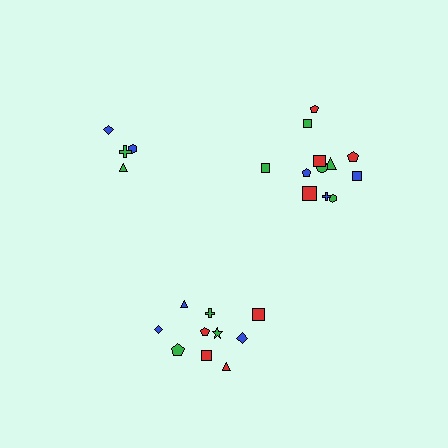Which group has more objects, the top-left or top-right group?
The top-right group.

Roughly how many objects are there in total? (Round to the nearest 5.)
Roughly 25 objects in total.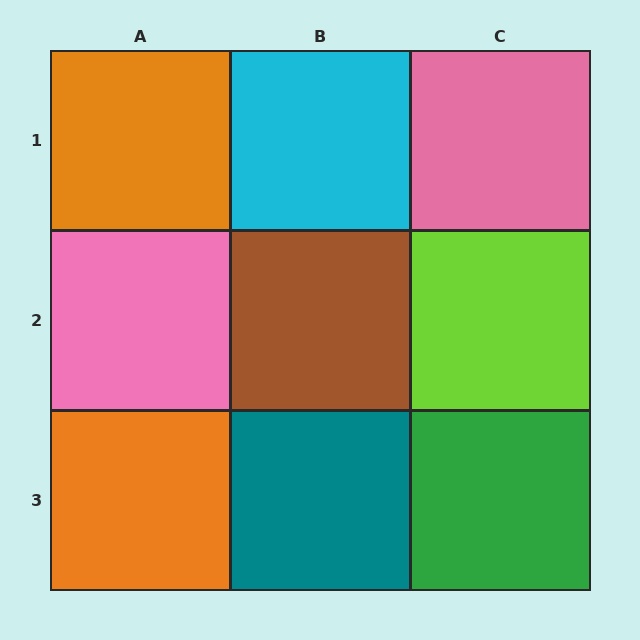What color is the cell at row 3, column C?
Green.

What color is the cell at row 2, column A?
Pink.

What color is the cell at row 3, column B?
Teal.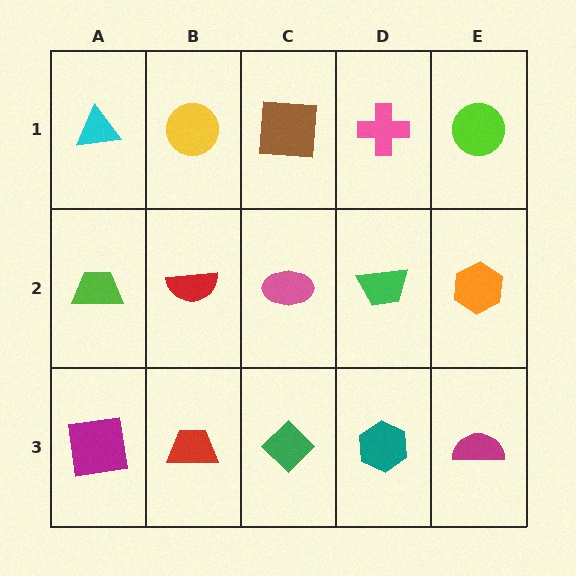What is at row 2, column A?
A lime trapezoid.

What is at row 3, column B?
A red trapezoid.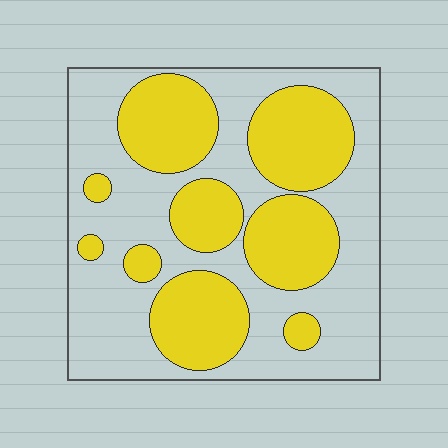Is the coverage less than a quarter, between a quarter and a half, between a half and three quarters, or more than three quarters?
Between a quarter and a half.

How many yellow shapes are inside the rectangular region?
9.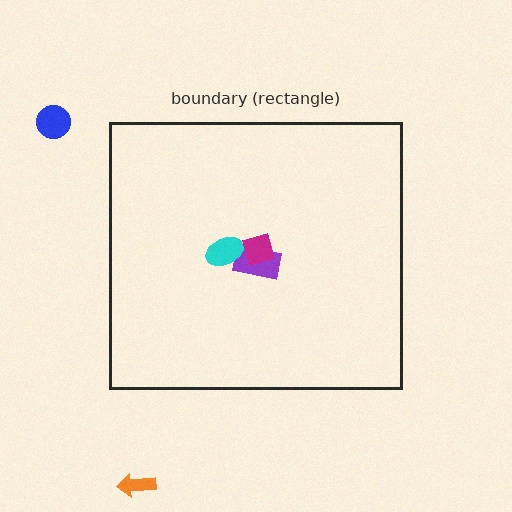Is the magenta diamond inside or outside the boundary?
Inside.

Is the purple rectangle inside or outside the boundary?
Inside.